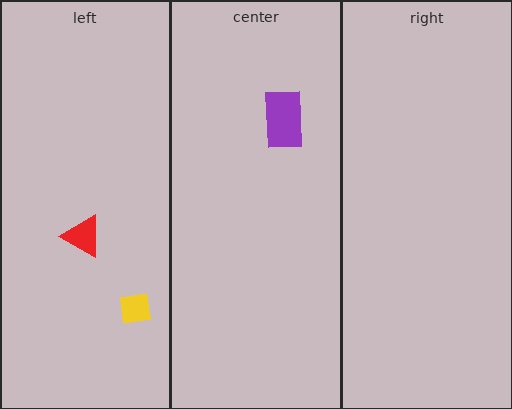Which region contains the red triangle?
The left region.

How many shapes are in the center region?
1.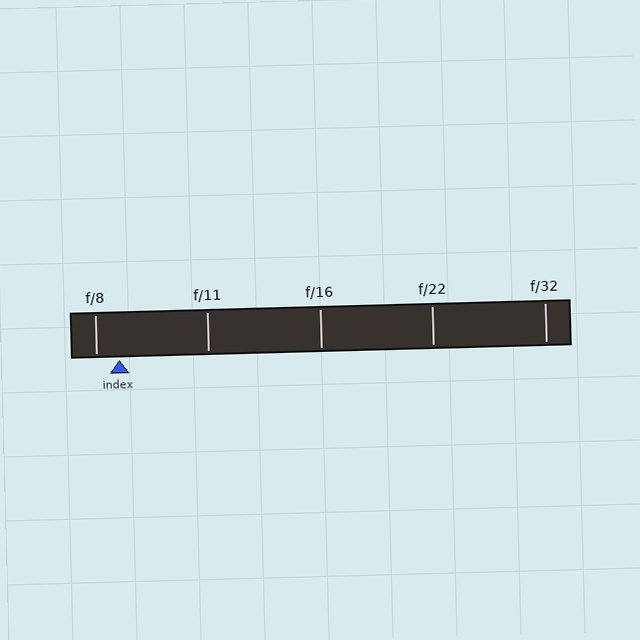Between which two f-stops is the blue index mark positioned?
The index mark is between f/8 and f/11.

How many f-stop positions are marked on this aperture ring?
There are 5 f-stop positions marked.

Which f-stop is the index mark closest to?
The index mark is closest to f/8.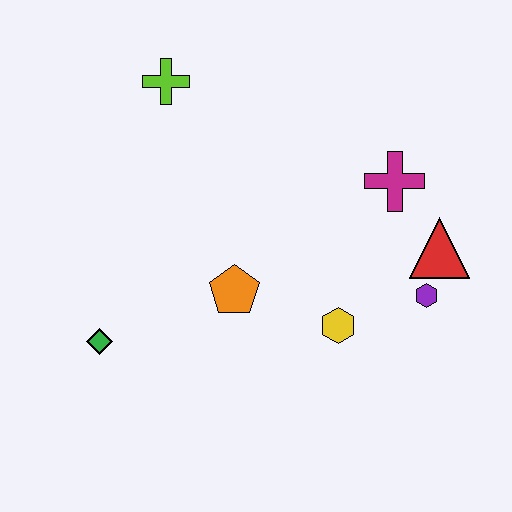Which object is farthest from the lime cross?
The purple hexagon is farthest from the lime cross.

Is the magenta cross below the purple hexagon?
No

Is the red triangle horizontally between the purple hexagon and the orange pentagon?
No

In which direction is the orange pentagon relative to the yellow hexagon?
The orange pentagon is to the left of the yellow hexagon.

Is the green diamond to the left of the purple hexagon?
Yes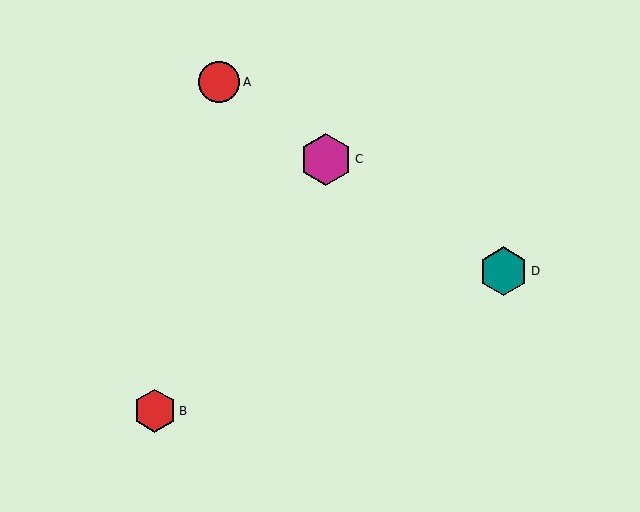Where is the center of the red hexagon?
The center of the red hexagon is at (155, 411).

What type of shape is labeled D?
Shape D is a teal hexagon.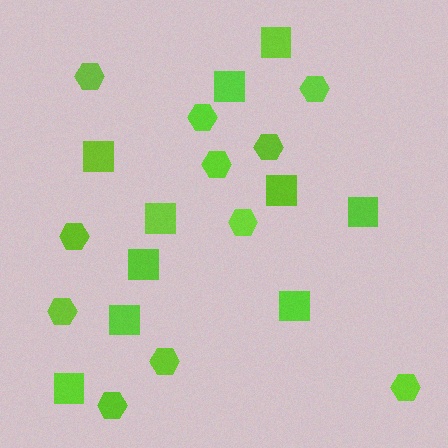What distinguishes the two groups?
There are 2 groups: one group of squares (10) and one group of hexagons (11).